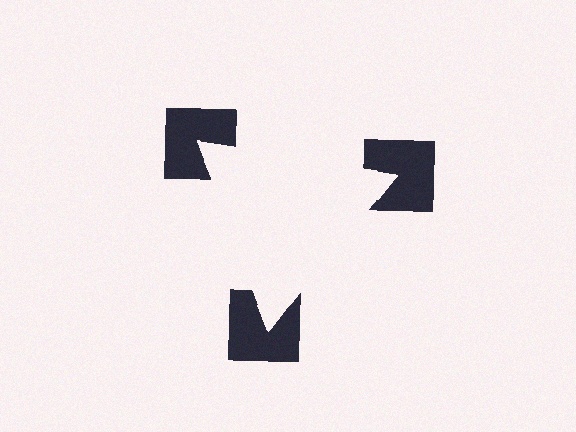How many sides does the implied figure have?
3 sides.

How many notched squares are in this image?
There are 3 — one at each vertex of the illusory triangle.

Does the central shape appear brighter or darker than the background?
It typically appears slightly brighter than the background, even though no actual brightness change is drawn.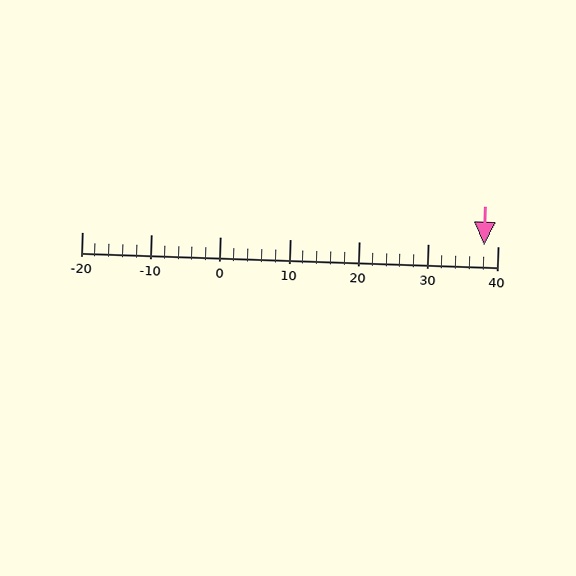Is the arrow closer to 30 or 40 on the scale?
The arrow is closer to 40.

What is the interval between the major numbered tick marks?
The major tick marks are spaced 10 units apart.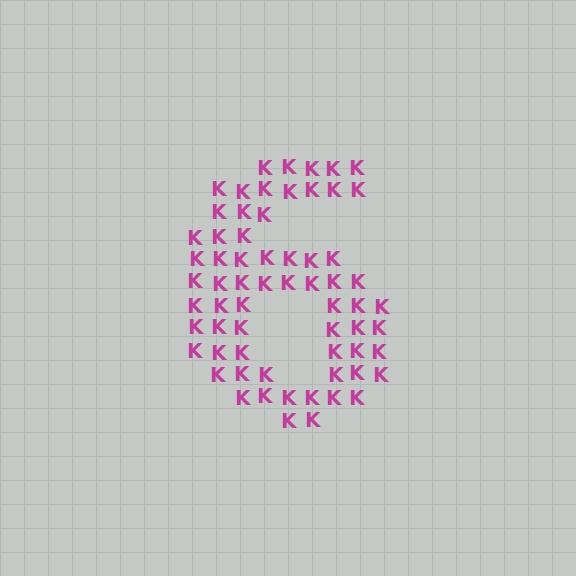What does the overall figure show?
The overall figure shows the digit 6.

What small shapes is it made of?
It is made of small letter K's.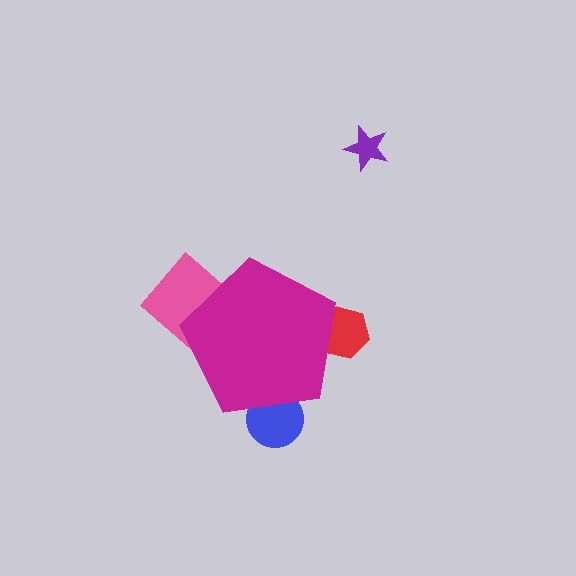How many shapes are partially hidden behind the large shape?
3 shapes are partially hidden.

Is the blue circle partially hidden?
Yes, the blue circle is partially hidden behind the magenta pentagon.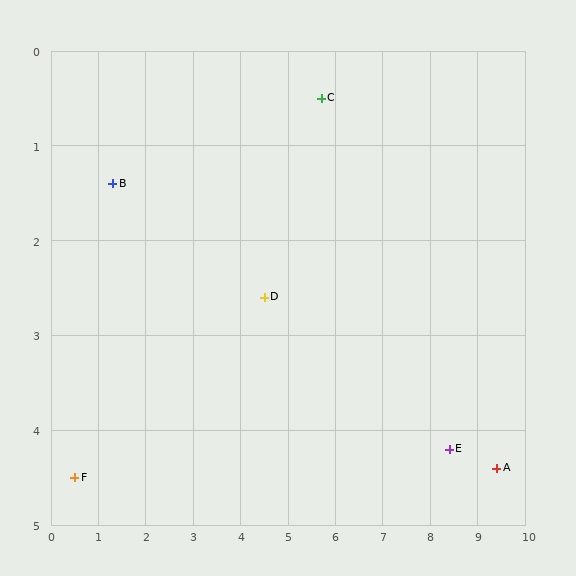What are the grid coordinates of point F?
Point F is at approximately (0.5, 4.5).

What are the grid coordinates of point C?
Point C is at approximately (5.7, 0.5).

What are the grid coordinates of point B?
Point B is at approximately (1.3, 1.4).